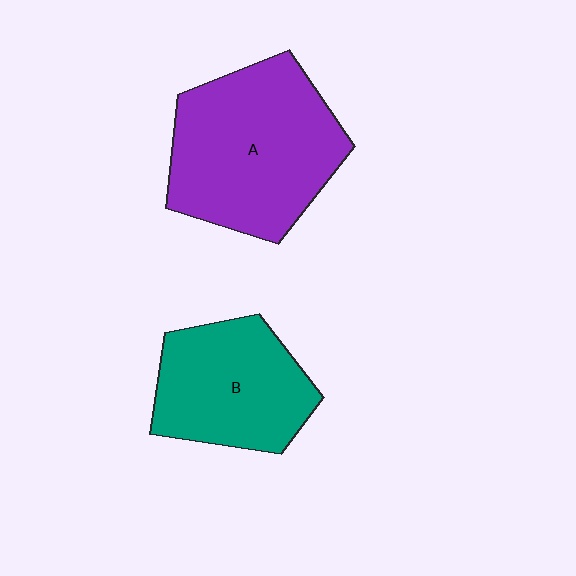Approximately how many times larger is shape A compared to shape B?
Approximately 1.4 times.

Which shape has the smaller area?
Shape B (teal).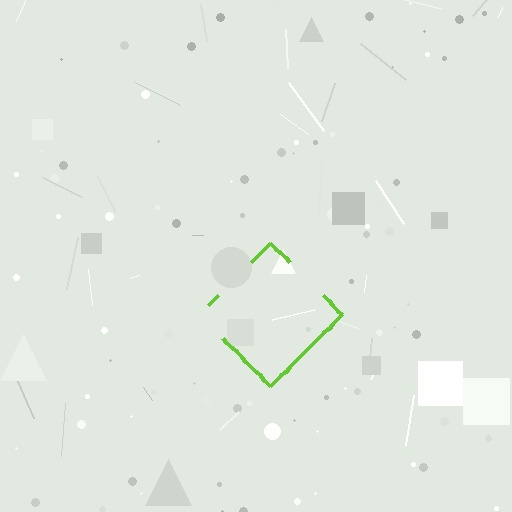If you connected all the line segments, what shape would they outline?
They would outline a diamond.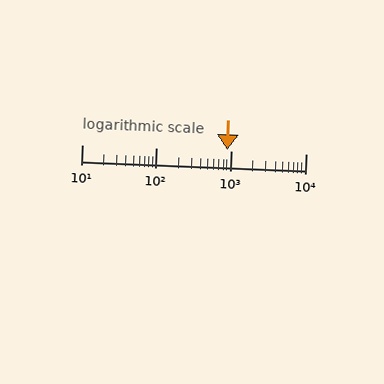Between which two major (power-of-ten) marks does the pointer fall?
The pointer is between 100 and 1000.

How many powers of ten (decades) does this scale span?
The scale spans 3 decades, from 10 to 10000.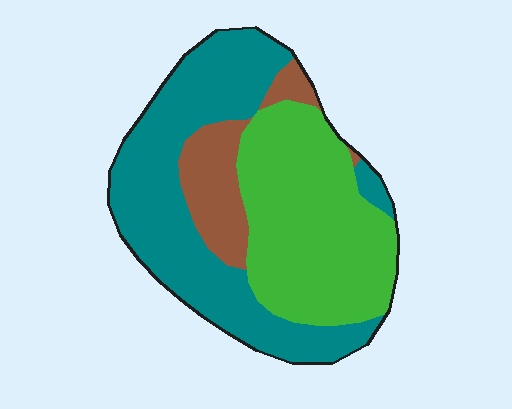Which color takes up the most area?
Teal, at roughly 45%.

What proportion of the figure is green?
Green covers 40% of the figure.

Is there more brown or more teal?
Teal.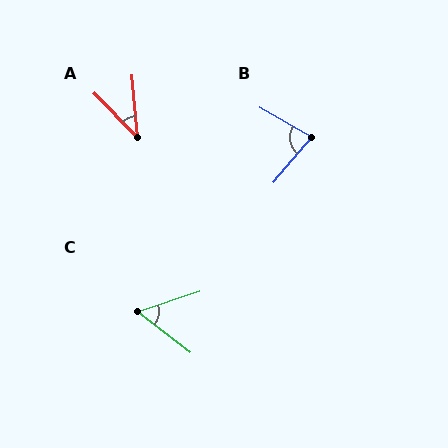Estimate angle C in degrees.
Approximately 55 degrees.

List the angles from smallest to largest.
A (39°), C (55°), B (80°).